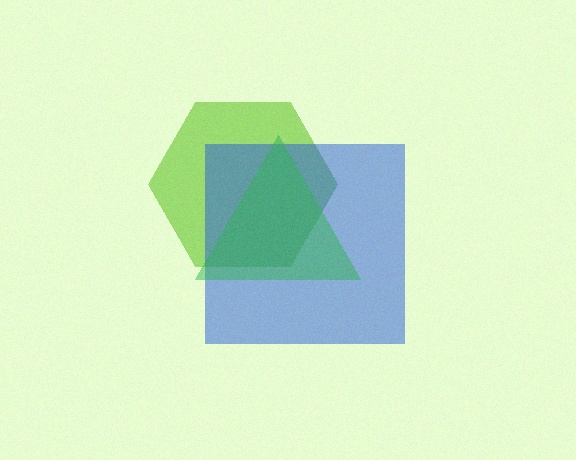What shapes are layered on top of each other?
The layered shapes are: a lime hexagon, a blue square, a green triangle.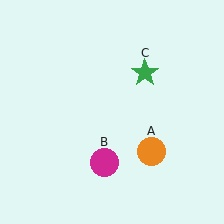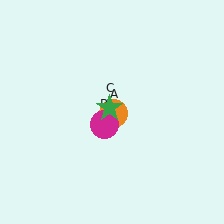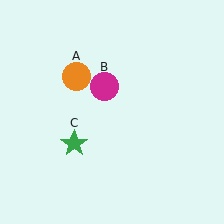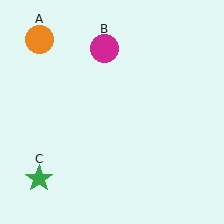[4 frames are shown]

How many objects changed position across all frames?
3 objects changed position: orange circle (object A), magenta circle (object B), green star (object C).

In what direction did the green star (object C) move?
The green star (object C) moved down and to the left.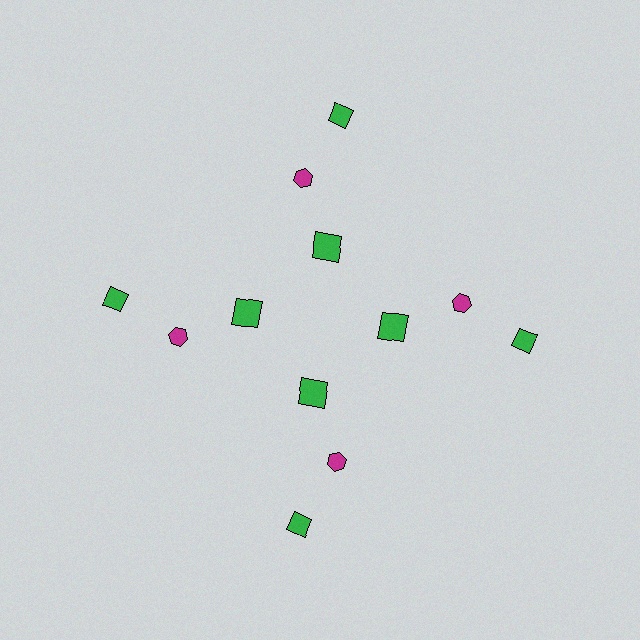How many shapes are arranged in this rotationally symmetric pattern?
There are 12 shapes, arranged in 4 groups of 3.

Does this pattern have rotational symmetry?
Yes, this pattern has 4-fold rotational symmetry. It looks the same after rotating 90 degrees around the center.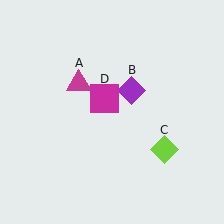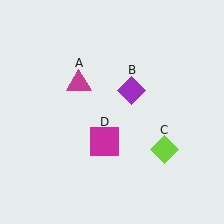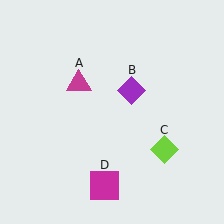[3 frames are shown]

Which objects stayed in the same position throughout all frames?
Magenta triangle (object A) and purple diamond (object B) and lime diamond (object C) remained stationary.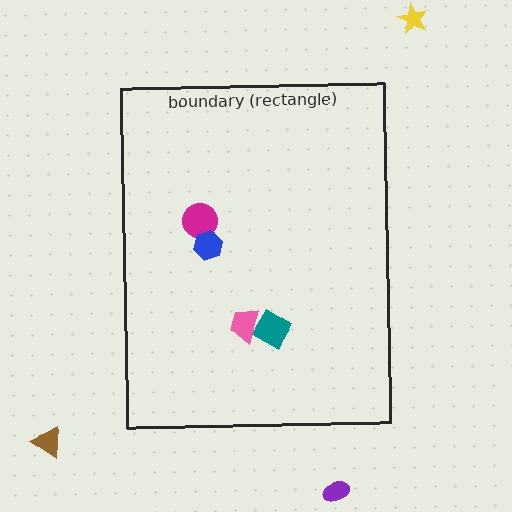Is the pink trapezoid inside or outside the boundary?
Inside.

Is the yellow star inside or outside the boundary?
Outside.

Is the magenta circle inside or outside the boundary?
Inside.